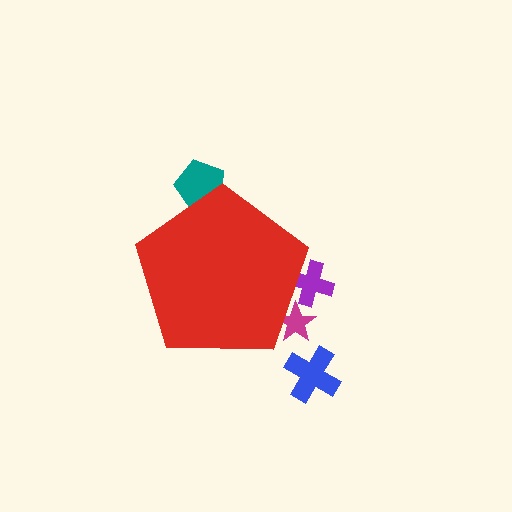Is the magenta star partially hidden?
Yes, the magenta star is partially hidden behind the red pentagon.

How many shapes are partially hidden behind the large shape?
3 shapes are partially hidden.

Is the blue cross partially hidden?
No, the blue cross is fully visible.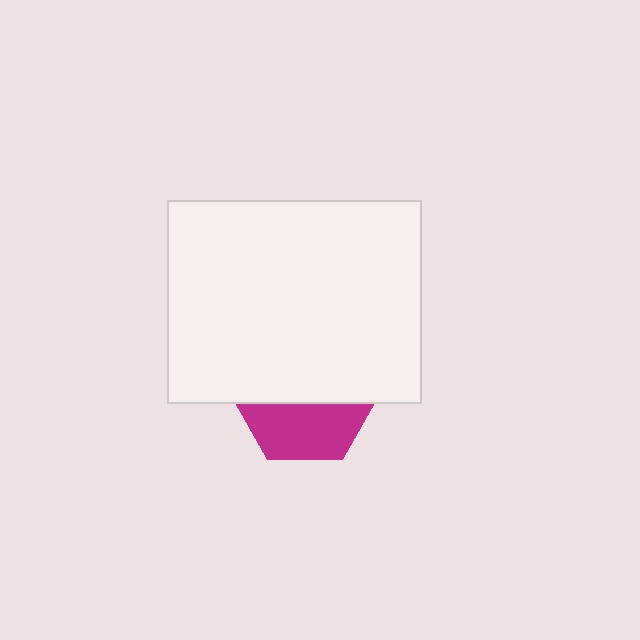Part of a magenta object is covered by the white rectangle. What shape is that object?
It is a hexagon.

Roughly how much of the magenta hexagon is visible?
A small part of it is visible (roughly 41%).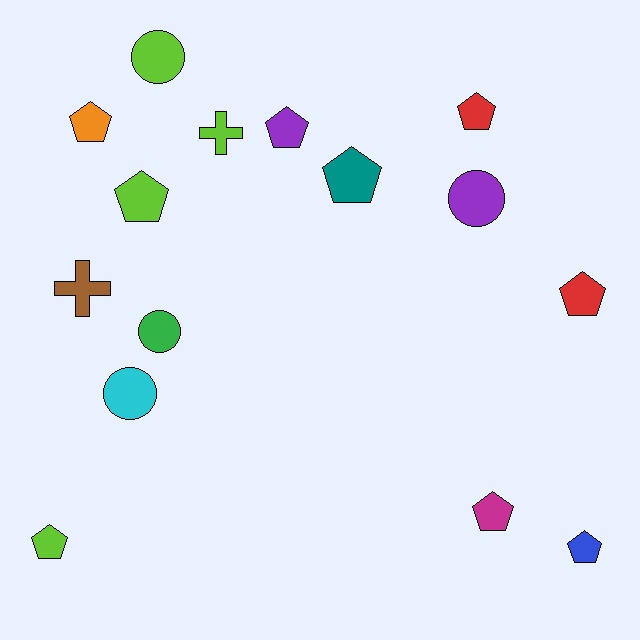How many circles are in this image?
There are 4 circles.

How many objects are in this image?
There are 15 objects.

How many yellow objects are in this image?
There are no yellow objects.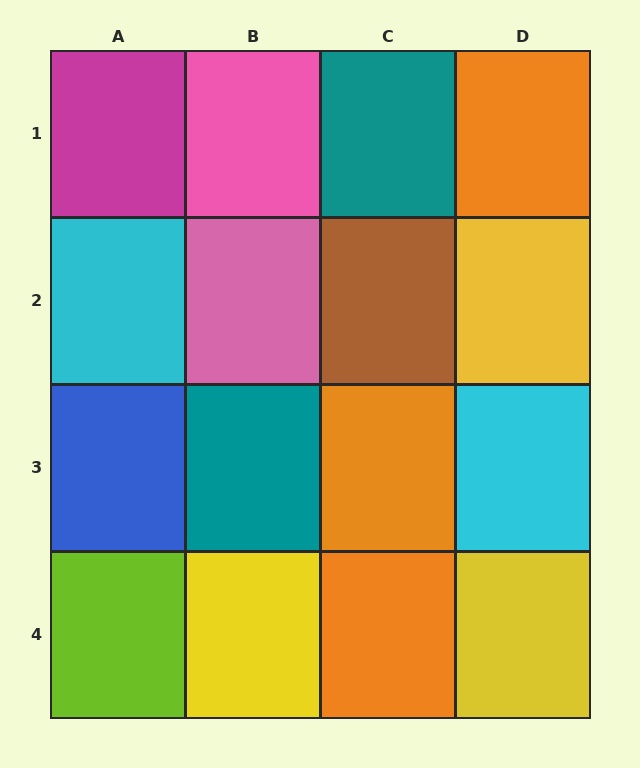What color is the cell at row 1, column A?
Magenta.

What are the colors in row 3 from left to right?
Blue, teal, orange, cyan.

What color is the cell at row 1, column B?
Pink.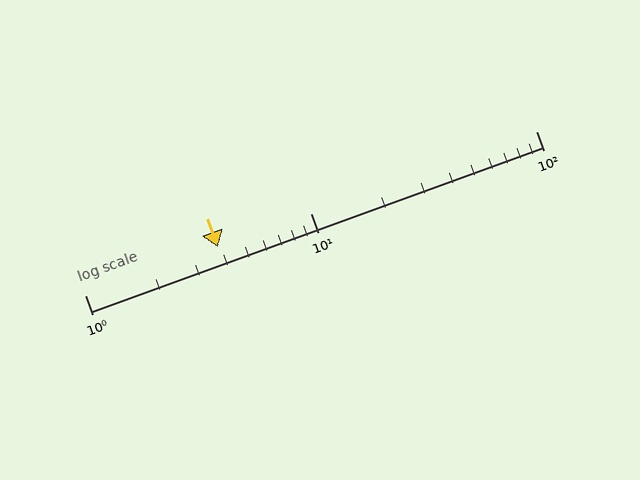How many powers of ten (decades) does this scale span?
The scale spans 2 decades, from 1 to 100.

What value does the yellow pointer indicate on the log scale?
The pointer indicates approximately 3.9.